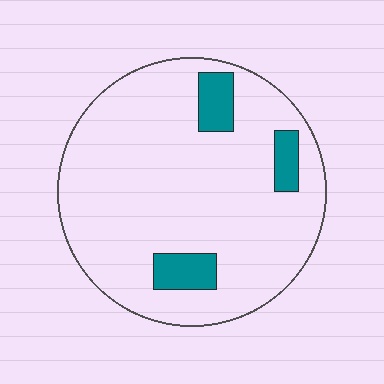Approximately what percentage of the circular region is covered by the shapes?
Approximately 10%.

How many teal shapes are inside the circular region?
3.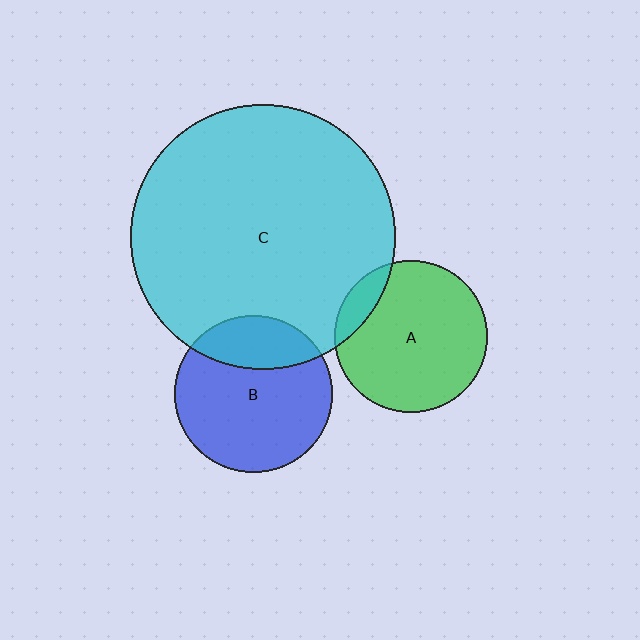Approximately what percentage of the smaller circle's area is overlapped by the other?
Approximately 10%.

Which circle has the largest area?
Circle C (cyan).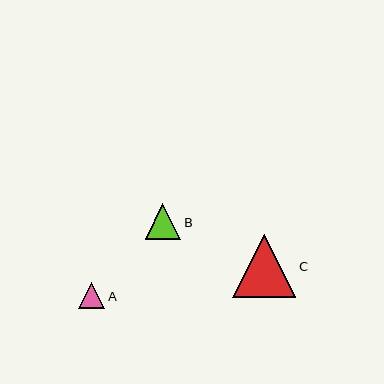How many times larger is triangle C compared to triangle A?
Triangle C is approximately 2.4 times the size of triangle A.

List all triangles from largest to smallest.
From largest to smallest: C, B, A.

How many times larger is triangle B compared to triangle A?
Triangle B is approximately 1.4 times the size of triangle A.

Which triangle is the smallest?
Triangle A is the smallest with a size of approximately 26 pixels.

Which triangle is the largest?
Triangle C is the largest with a size of approximately 63 pixels.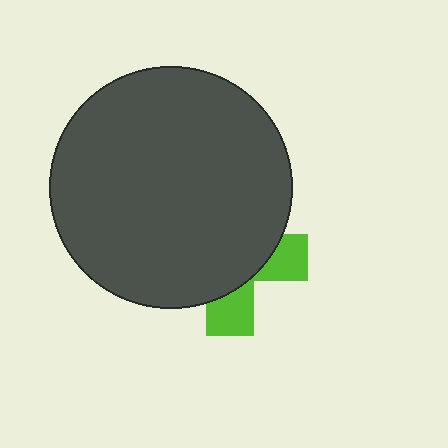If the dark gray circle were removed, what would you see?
You would see the complete lime cross.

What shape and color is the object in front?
The object in front is a dark gray circle.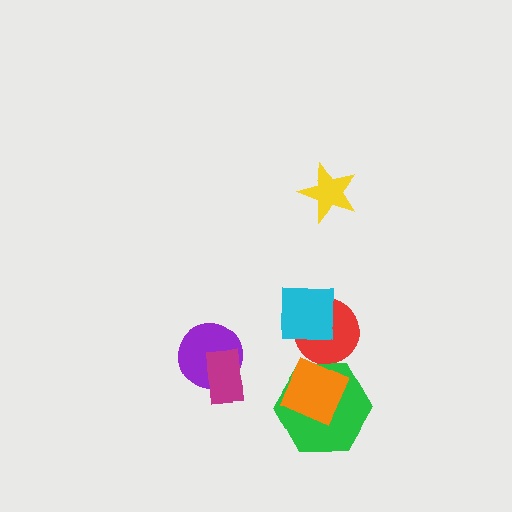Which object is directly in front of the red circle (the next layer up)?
The cyan square is directly in front of the red circle.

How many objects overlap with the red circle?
2 objects overlap with the red circle.